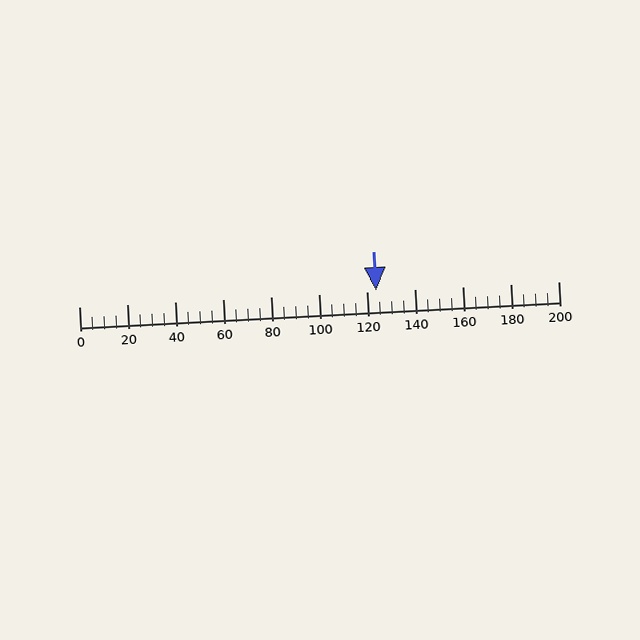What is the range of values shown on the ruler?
The ruler shows values from 0 to 200.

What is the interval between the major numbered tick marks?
The major tick marks are spaced 20 units apart.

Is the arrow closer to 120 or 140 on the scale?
The arrow is closer to 120.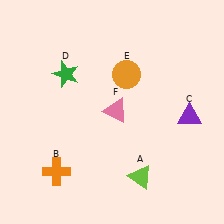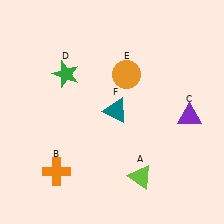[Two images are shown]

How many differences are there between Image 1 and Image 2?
There is 1 difference between the two images.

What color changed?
The triangle (F) changed from pink in Image 1 to teal in Image 2.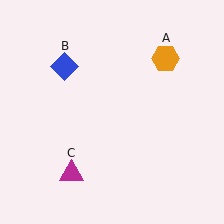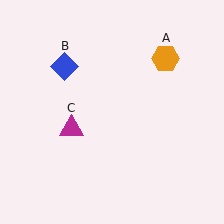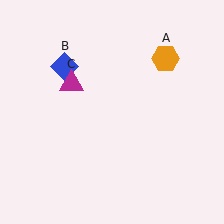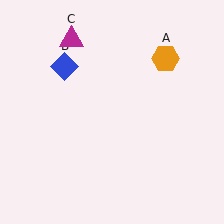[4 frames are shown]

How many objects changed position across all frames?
1 object changed position: magenta triangle (object C).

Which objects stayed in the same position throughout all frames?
Orange hexagon (object A) and blue diamond (object B) remained stationary.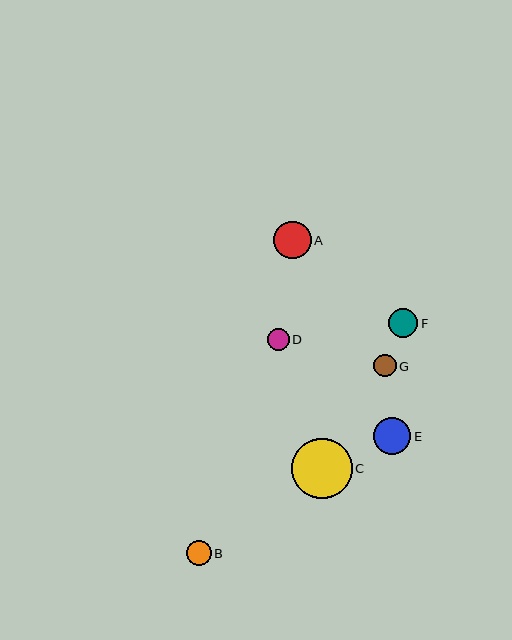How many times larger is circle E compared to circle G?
Circle E is approximately 1.6 times the size of circle G.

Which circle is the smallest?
Circle D is the smallest with a size of approximately 22 pixels.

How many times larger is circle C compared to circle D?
Circle C is approximately 2.7 times the size of circle D.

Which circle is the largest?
Circle C is the largest with a size of approximately 60 pixels.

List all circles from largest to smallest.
From largest to smallest: C, A, E, F, B, G, D.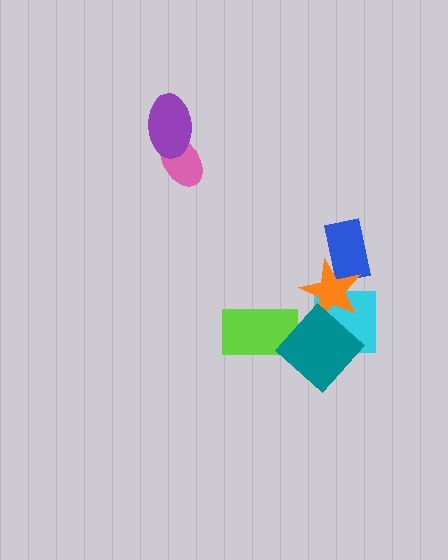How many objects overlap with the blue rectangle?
1 object overlaps with the blue rectangle.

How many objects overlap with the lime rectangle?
0 objects overlap with the lime rectangle.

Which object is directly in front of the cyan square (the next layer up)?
The orange star is directly in front of the cyan square.